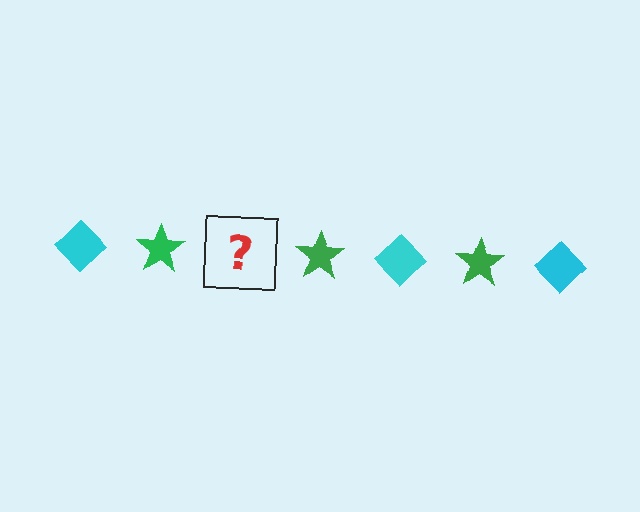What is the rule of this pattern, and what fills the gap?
The rule is that the pattern alternates between cyan diamond and green star. The gap should be filled with a cyan diamond.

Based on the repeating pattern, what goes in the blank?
The blank should be a cyan diamond.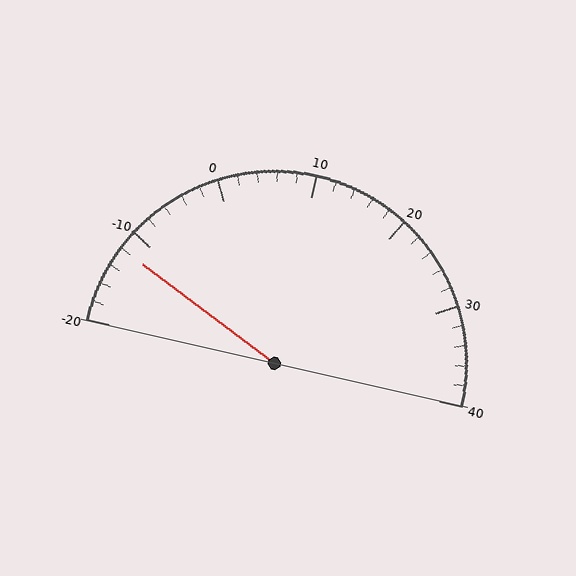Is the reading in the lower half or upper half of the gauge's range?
The reading is in the lower half of the range (-20 to 40).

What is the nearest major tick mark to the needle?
The nearest major tick mark is -10.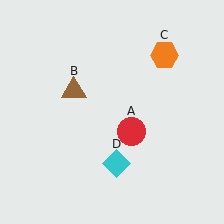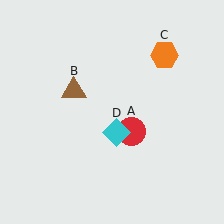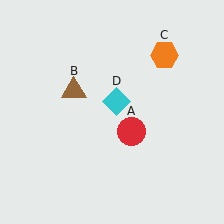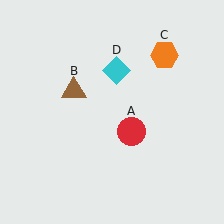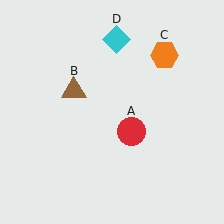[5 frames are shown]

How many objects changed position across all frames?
1 object changed position: cyan diamond (object D).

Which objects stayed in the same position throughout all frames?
Red circle (object A) and brown triangle (object B) and orange hexagon (object C) remained stationary.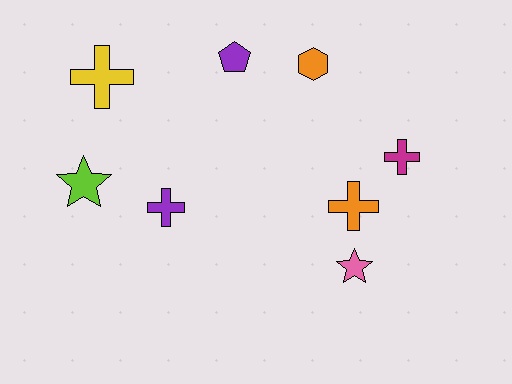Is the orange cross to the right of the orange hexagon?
Yes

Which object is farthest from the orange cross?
The yellow cross is farthest from the orange cross.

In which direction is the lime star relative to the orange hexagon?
The lime star is to the left of the orange hexagon.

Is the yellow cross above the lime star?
Yes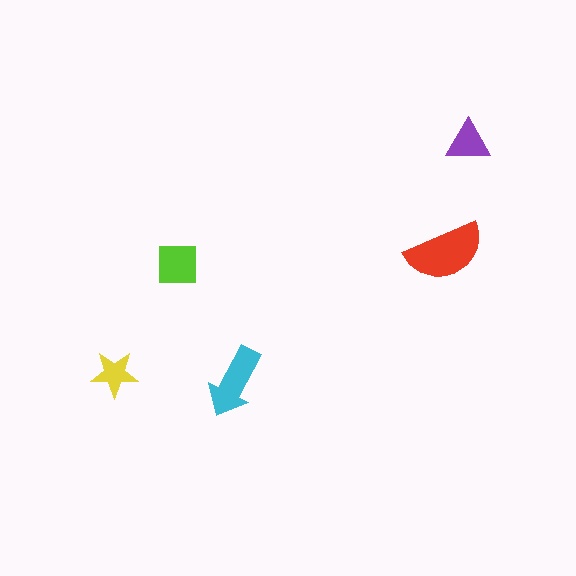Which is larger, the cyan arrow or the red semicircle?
The red semicircle.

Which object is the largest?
The red semicircle.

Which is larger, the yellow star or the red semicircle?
The red semicircle.